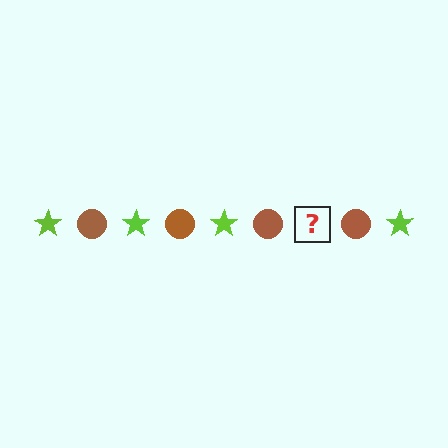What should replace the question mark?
The question mark should be replaced with a lime star.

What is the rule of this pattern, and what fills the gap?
The rule is that the pattern alternates between lime star and brown circle. The gap should be filled with a lime star.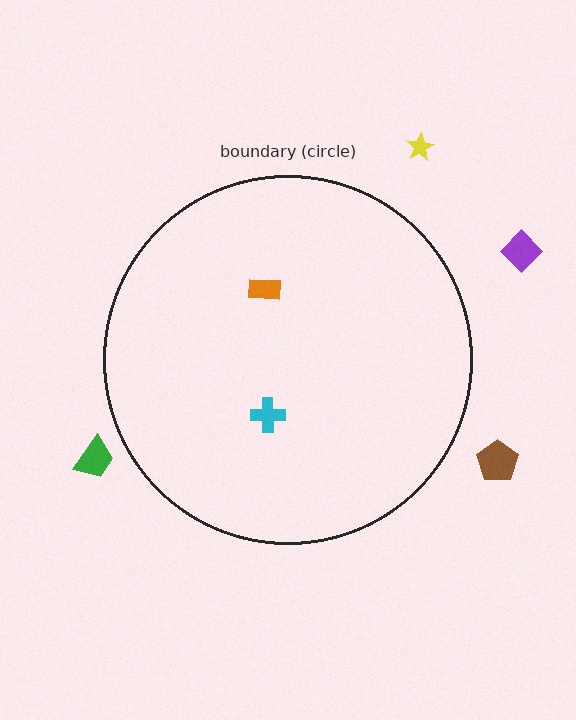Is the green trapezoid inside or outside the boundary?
Outside.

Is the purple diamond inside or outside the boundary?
Outside.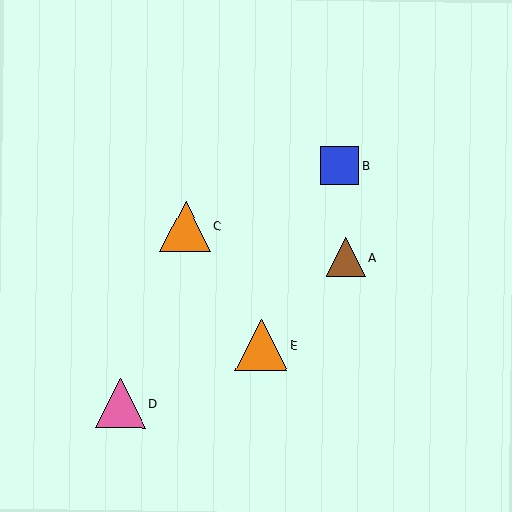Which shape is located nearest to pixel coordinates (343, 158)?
The blue square (labeled B) at (340, 166) is nearest to that location.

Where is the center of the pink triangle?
The center of the pink triangle is at (120, 403).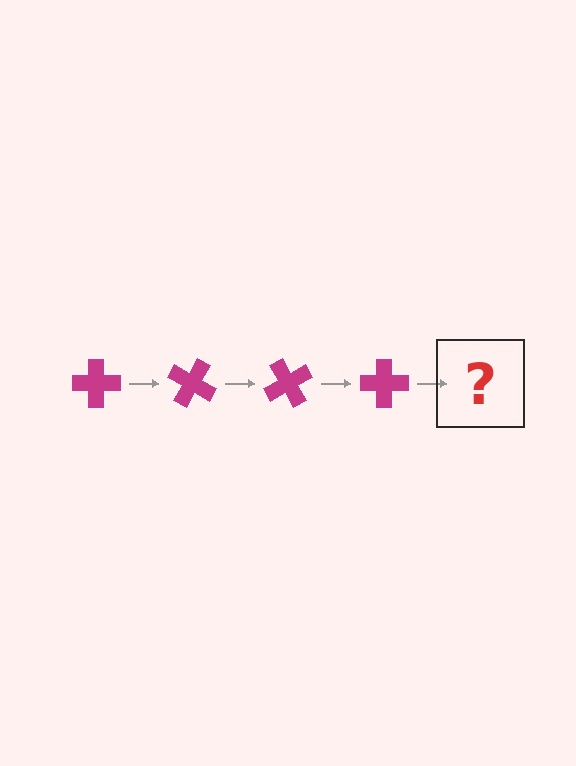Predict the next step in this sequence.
The next step is a magenta cross rotated 120 degrees.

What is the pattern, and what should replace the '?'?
The pattern is that the cross rotates 30 degrees each step. The '?' should be a magenta cross rotated 120 degrees.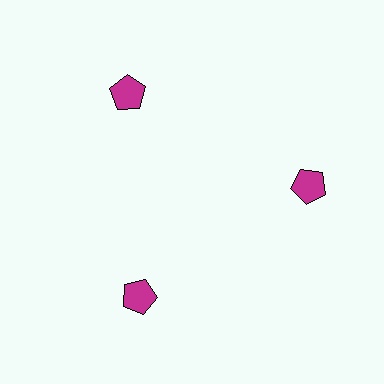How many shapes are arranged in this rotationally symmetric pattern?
There are 3 shapes, arranged in 3 groups of 1.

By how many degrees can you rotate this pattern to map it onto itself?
The pattern maps onto itself every 120 degrees of rotation.